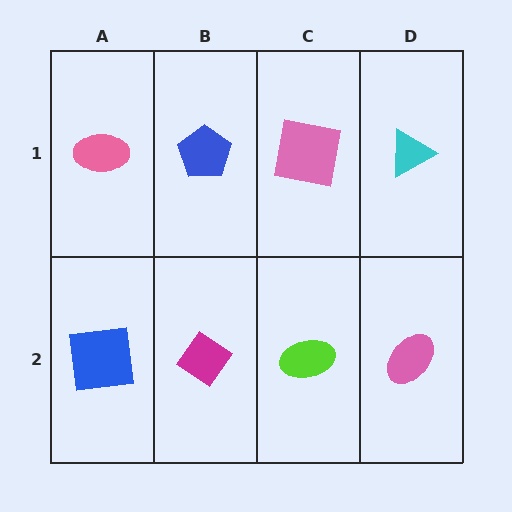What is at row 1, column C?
A pink square.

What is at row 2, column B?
A magenta diamond.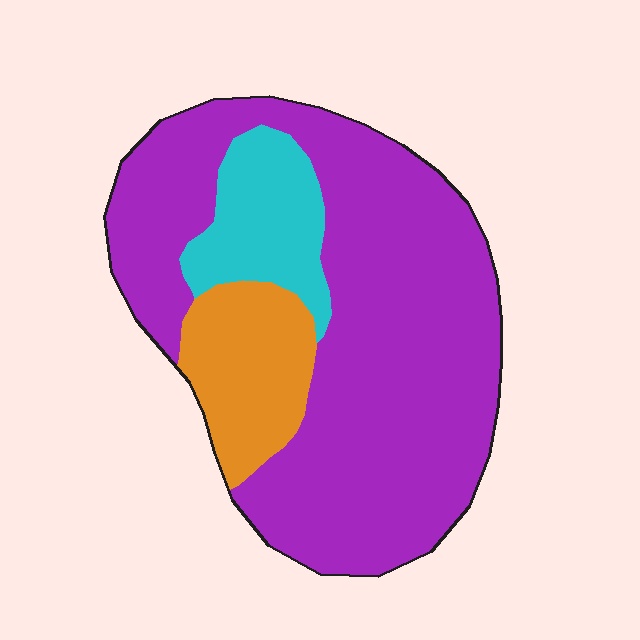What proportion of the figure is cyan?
Cyan covers 13% of the figure.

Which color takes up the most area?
Purple, at roughly 70%.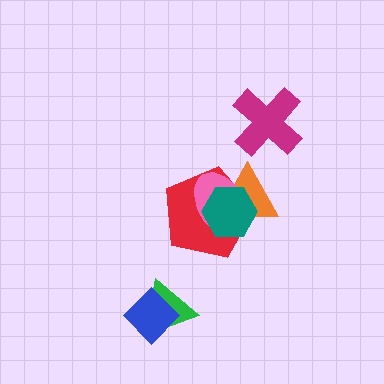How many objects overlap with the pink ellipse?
3 objects overlap with the pink ellipse.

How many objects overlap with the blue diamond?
1 object overlaps with the blue diamond.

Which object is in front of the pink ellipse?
The teal hexagon is in front of the pink ellipse.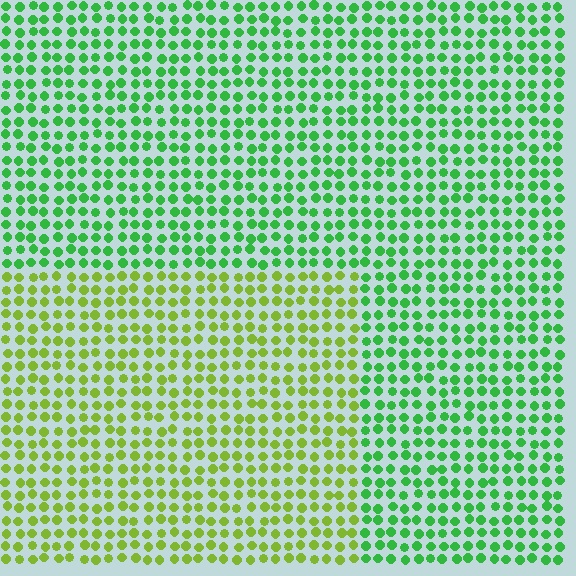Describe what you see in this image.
The image is filled with small green elements in a uniform arrangement. A rectangle-shaped region is visible where the elements are tinted to a slightly different hue, forming a subtle color boundary.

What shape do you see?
I see a rectangle.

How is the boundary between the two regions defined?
The boundary is defined purely by a slight shift in hue (about 42 degrees). Spacing, size, and orientation are identical on both sides.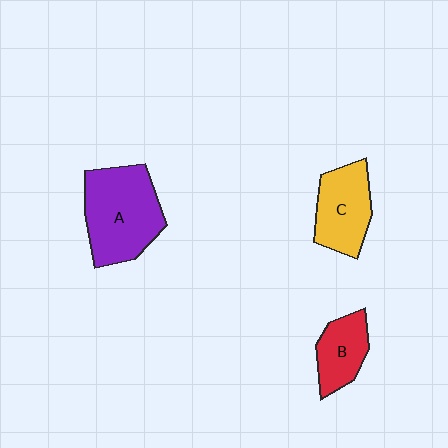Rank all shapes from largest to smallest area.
From largest to smallest: A (purple), C (yellow), B (red).